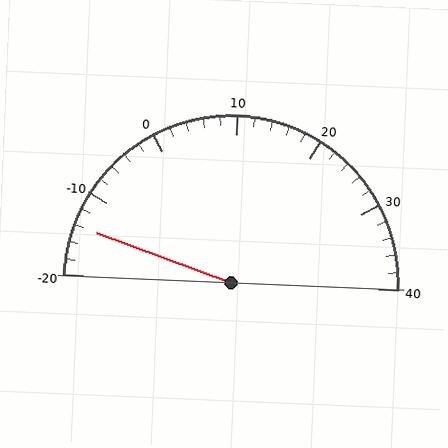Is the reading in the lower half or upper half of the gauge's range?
The reading is in the lower half of the range (-20 to 40).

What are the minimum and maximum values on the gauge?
The gauge ranges from -20 to 40.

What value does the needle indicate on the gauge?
The needle indicates approximately -14.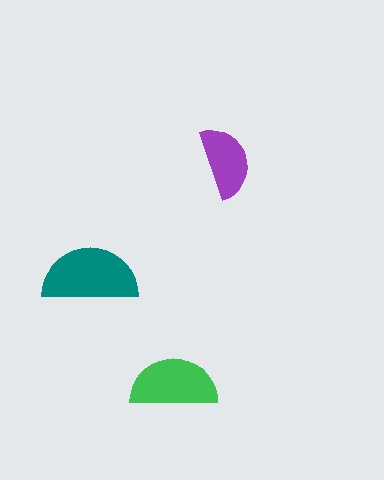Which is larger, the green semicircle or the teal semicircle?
The teal one.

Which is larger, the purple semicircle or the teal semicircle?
The teal one.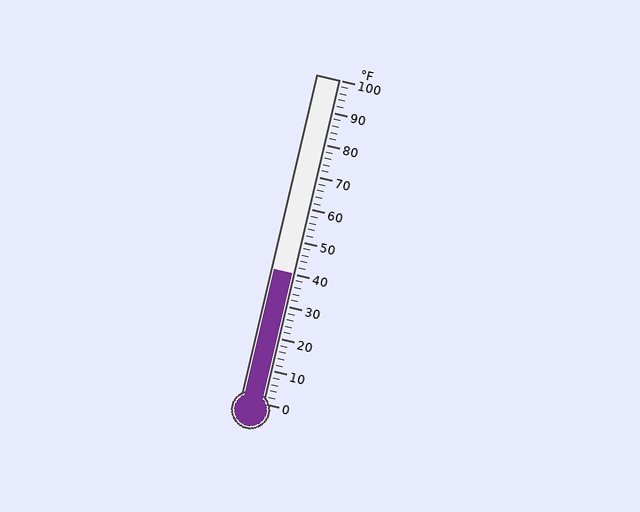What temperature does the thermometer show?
The thermometer shows approximately 40°F.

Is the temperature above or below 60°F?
The temperature is below 60°F.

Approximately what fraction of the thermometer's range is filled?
The thermometer is filled to approximately 40% of its range.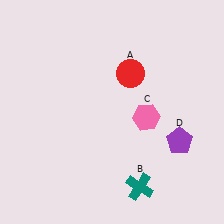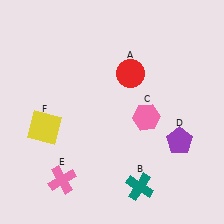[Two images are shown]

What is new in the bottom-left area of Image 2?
A yellow square (F) was added in the bottom-left area of Image 2.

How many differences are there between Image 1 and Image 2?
There are 2 differences between the two images.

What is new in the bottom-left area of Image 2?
A pink cross (E) was added in the bottom-left area of Image 2.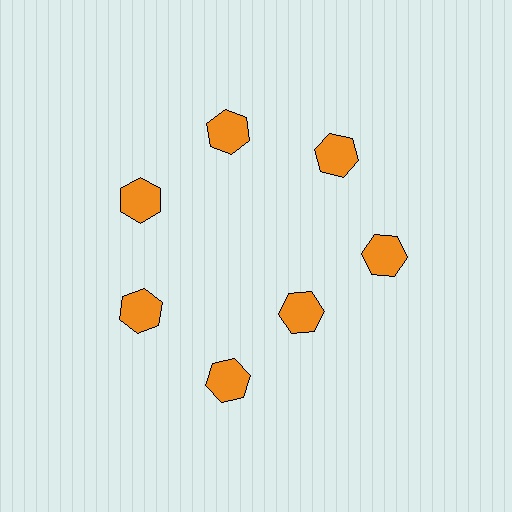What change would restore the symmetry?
The symmetry would be restored by moving it outward, back onto the ring so that all 7 hexagons sit at equal angles and equal distance from the center.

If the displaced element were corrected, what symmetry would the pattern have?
It would have 7-fold rotational symmetry — the pattern would map onto itself every 51 degrees.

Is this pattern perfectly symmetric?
No. The 7 orange hexagons are arranged in a ring, but one element near the 5 o'clock position is pulled inward toward the center, breaking the 7-fold rotational symmetry.